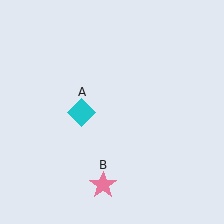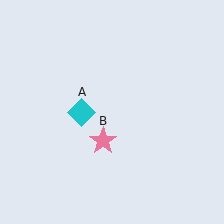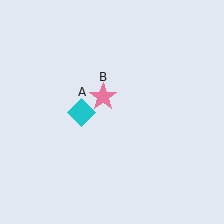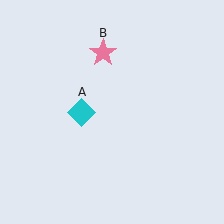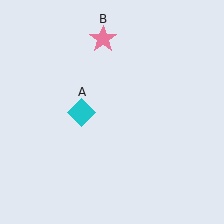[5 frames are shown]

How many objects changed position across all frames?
1 object changed position: pink star (object B).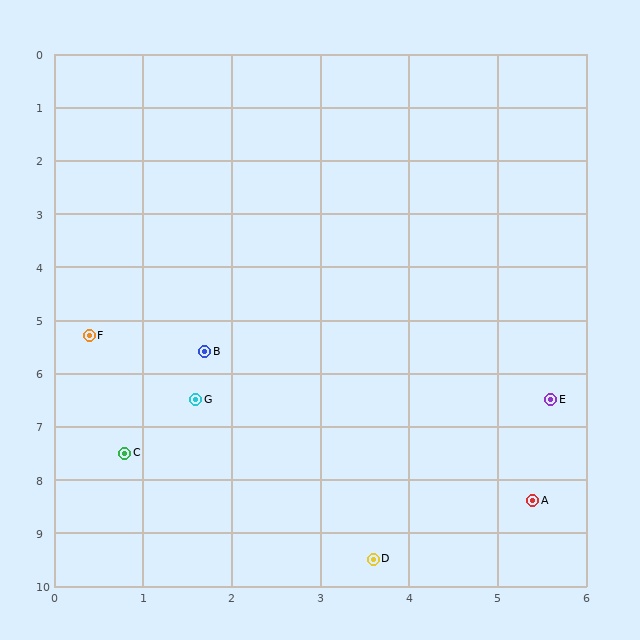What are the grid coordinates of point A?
Point A is at approximately (5.4, 8.4).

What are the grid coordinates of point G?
Point G is at approximately (1.6, 6.5).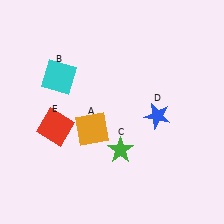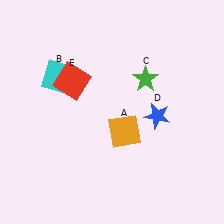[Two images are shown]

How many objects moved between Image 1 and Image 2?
3 objects moved between the two images.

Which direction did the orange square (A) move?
The orange square (A) moved right.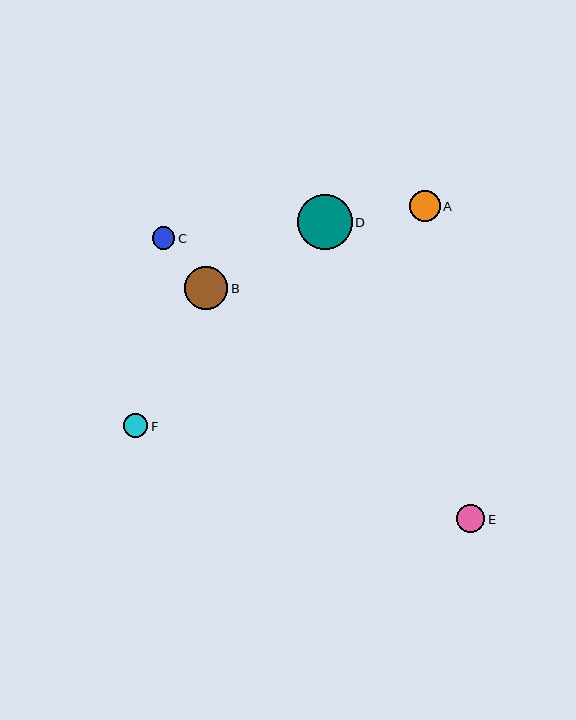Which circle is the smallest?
Circle C is the smallest with a size of approximately 22 pixels.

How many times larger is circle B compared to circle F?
Circle B is approximately 1.8 times the size of circle F.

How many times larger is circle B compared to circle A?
Circle B is approximately 1.4 times the size of circle A.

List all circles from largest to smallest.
From largest to smallest: D, B, A, E, F, C.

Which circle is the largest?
Circle D is the largest with a size of approximately 55 pixels.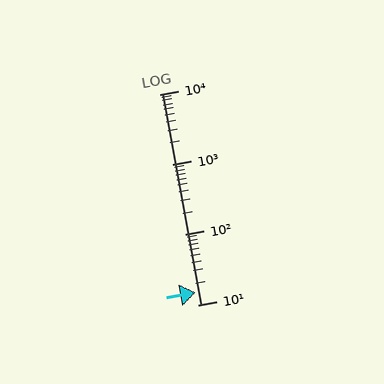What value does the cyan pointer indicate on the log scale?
The pointer indicates approximately 15.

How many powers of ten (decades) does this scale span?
The scale spans 3 decades, from 10 to 10000.